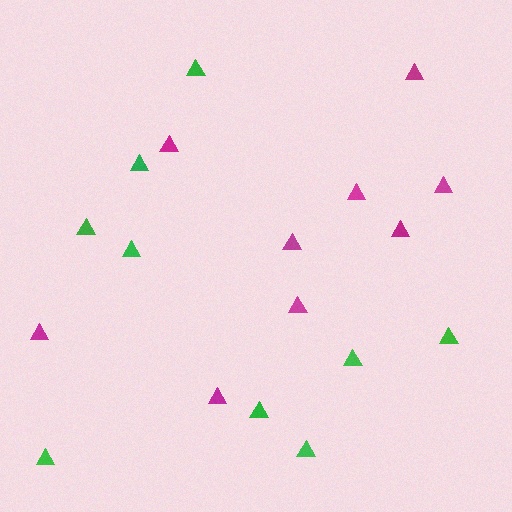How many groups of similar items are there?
There are 2 groups: one group of magenta triangles (9) and one group of green triangles (9).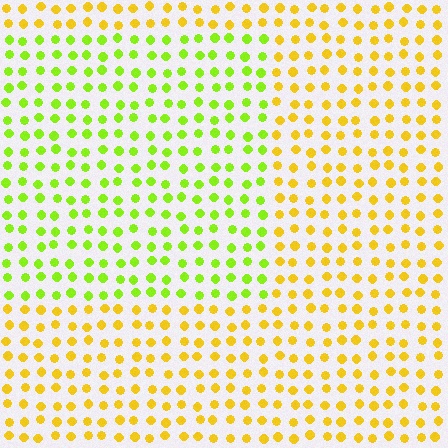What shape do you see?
I see a rectangle.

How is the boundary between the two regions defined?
The boundary is defined purely by a slight shift in hue (about 41 degrees). Spacing, size, and orientation are identical on both sides.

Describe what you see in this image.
The image is filled with small yellow elements in a uniform arrangement. A rectangle-shaped region is visible where the elements are tinted to a slightly different hue, forming a subtle color boundary.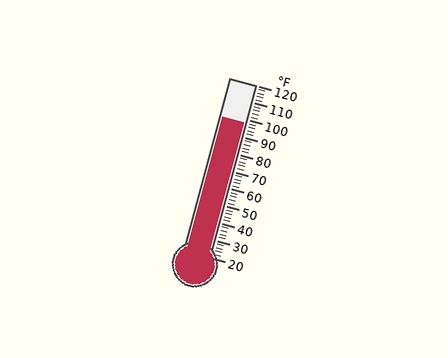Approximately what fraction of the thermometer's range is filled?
The thermometer is filled to approximately 80% of its range.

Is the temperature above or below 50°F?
The temperature is above 50°F.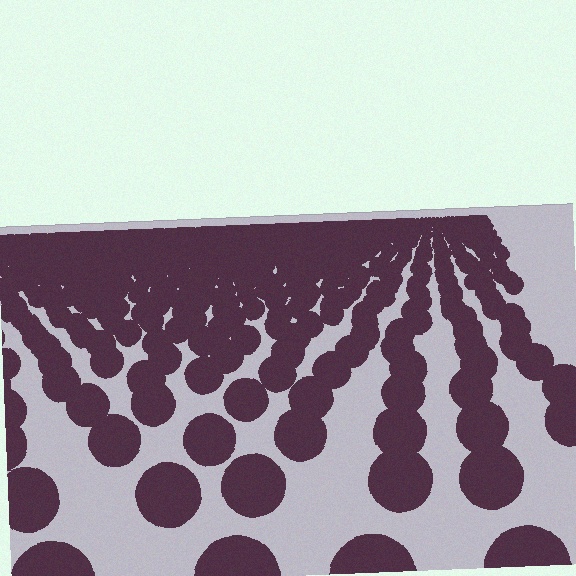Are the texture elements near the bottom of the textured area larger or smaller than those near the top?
Larger. Near the bottom, elements are closer to the viewer and appear at a bigger on-screen size.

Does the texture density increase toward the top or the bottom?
Density increases toward the top.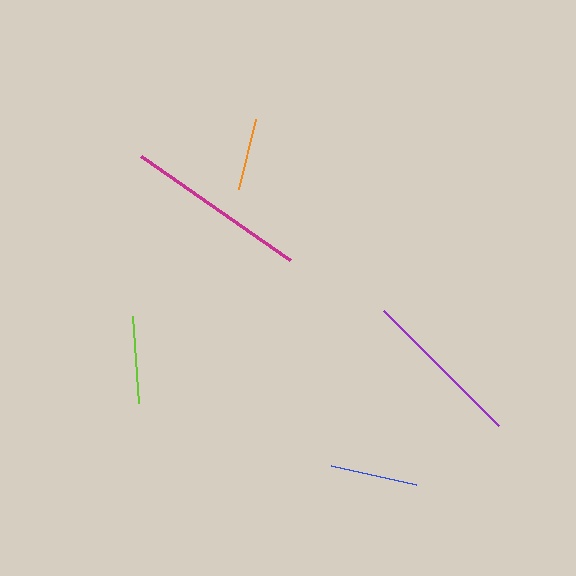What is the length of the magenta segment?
The magenta segment is approximately 181 pixels long.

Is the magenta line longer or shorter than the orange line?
The magenta line is longer than the orange line.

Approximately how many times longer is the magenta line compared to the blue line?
The magenta line is approximately 2.1 times the length of the blue line.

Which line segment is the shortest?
The orange line is the shortest at approximately 72 pixels.